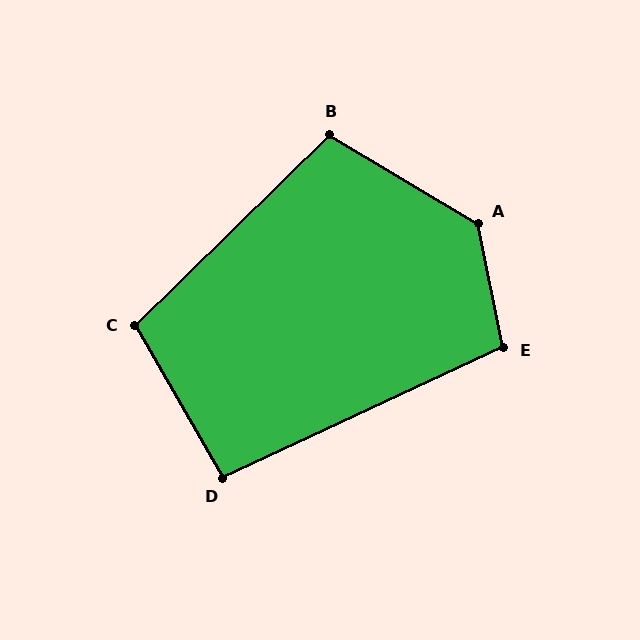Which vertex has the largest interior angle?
A, at approximately 132 degrees.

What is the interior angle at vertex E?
Approximately 104 degrees (obtuse).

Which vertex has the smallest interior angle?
D, at approximately 95 degrees.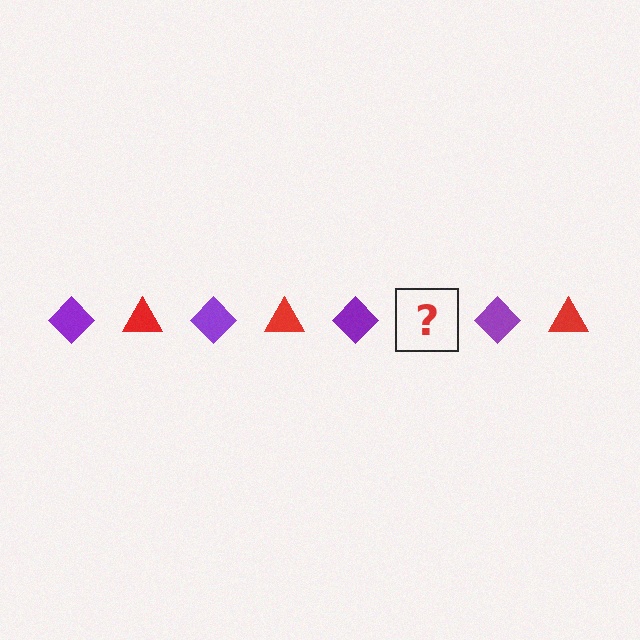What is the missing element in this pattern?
The missing element is a red triangle.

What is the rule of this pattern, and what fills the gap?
The rule is that the pattern alternates between purple diamond and red triangle. The gap should be filled with a red triangle.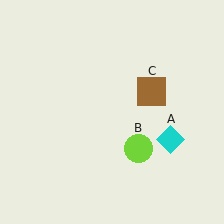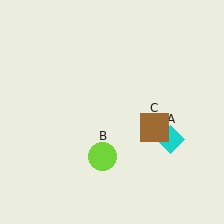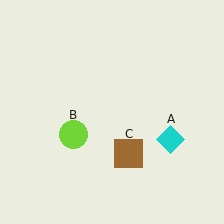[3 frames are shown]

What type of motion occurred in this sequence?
The lime circle (object B), brown square (object C) rotated clockwise around the center of the scene.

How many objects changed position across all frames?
2 objects changed position: lime circle (object B), brown square (object C).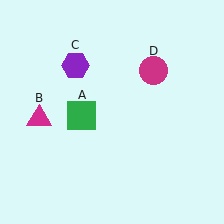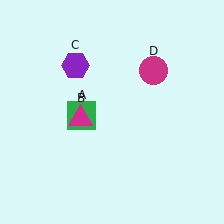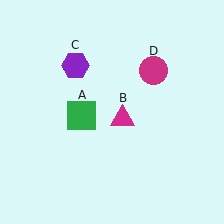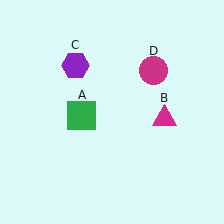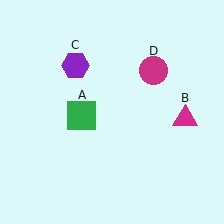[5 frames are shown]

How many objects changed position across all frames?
1 object changed position: magenta triangle (object B).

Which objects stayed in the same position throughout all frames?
Green square (object A) and purple hexagon (object C) and magenta circle (object D) remained stationary.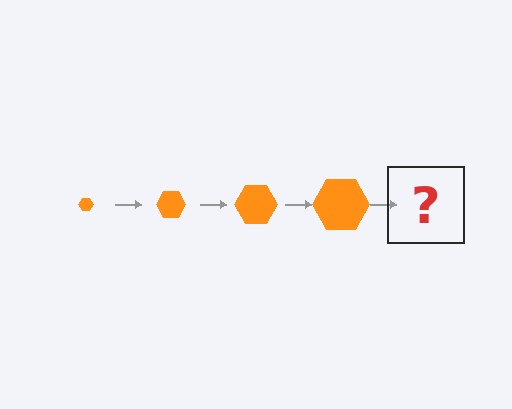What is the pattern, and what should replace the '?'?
The pattern is that the hexagon gets progressively larger each step. The '?' should be an orange hexagon, larger than the previous one.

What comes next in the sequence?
The next element should be an orange hexagon, larger than the previous one.